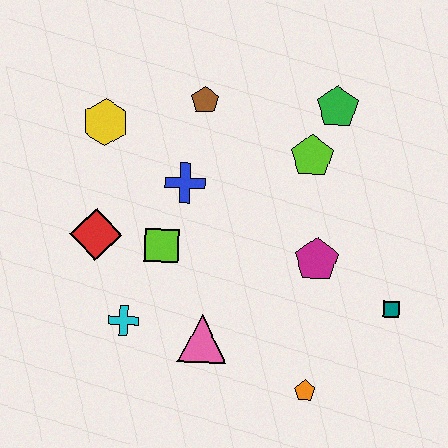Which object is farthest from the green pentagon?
The cyan cross is farthest from the green pentagon.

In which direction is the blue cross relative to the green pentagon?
The blue cross is to the left of the green pentagon.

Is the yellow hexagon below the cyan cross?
No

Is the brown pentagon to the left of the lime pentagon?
Yes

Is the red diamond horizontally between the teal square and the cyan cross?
No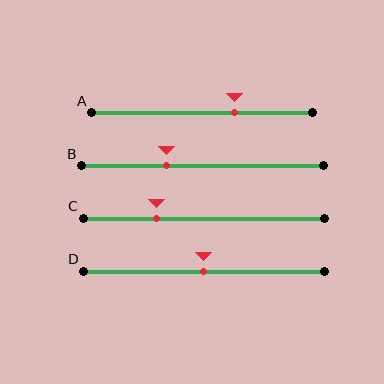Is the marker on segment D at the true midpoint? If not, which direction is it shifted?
Yes, the marker on segment D is at the true midpoint.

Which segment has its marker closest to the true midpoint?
Segment D has its marker closest to the true midpoint.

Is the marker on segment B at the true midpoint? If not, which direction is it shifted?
No, the marker on segment B is shifted to the left by about 15% of the segment length.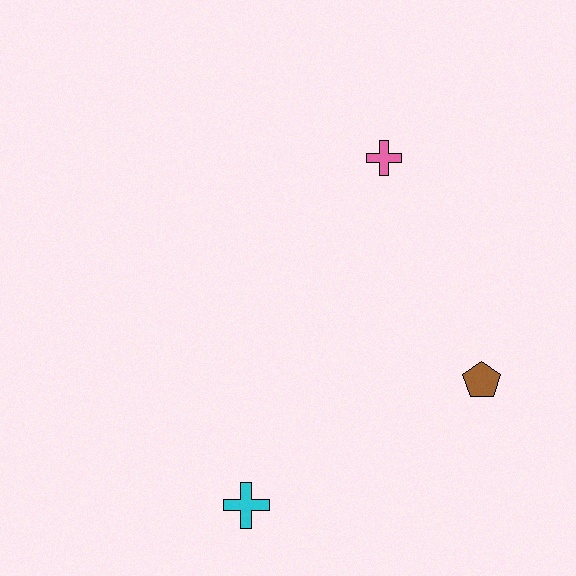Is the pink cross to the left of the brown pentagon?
Yes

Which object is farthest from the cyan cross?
The pink cross is farthest from the cyan cross.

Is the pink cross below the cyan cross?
No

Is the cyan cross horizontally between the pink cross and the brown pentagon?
No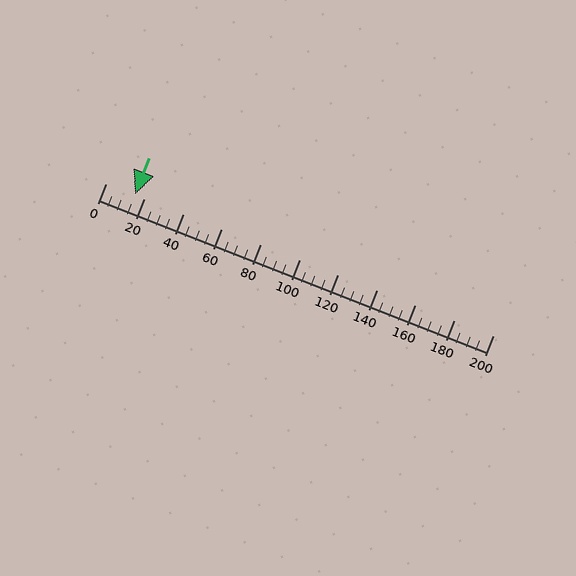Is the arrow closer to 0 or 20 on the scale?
The arrow is closer to 20.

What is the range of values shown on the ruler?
The ruler shows values from 0 to 200.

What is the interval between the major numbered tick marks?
The major tick marks are spaced 20 units apart.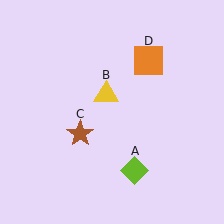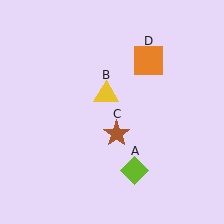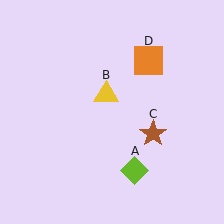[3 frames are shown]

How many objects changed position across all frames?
1 object changed position: brown star (object C).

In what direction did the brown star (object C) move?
The brown star (object C) moved right.